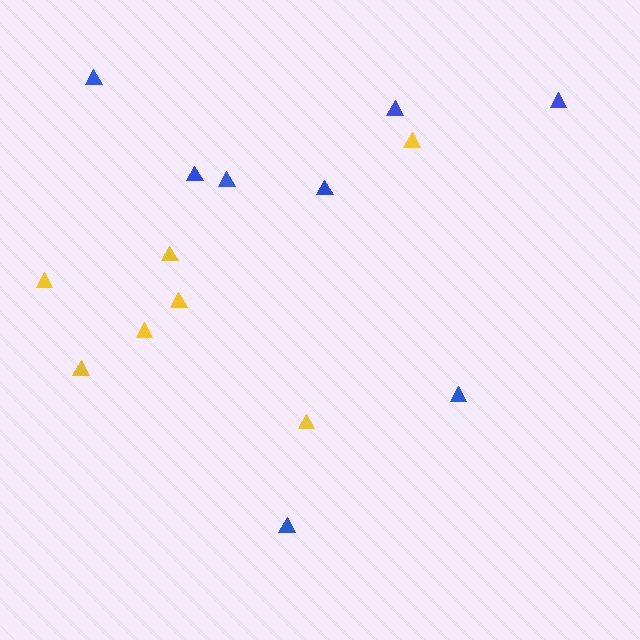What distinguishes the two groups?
There are 2 groups: one group of yellow triangles (7) and one group of blue triangles (8).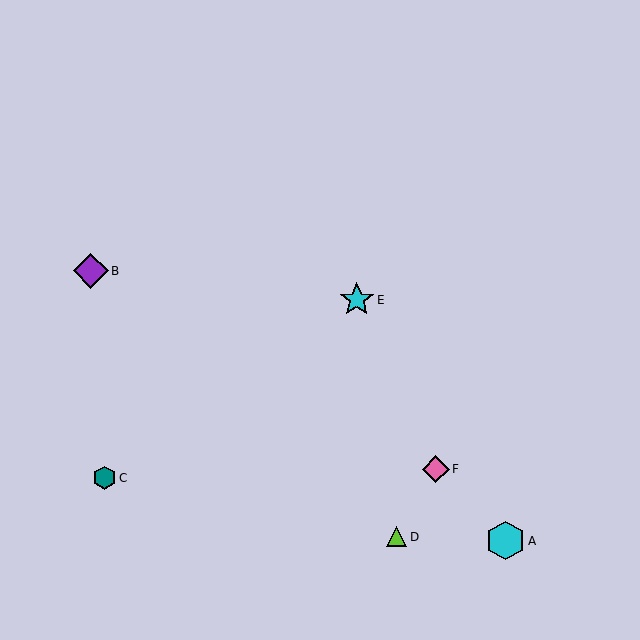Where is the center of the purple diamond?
The center of the purple diamond is at (91, 271).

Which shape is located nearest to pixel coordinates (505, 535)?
The cyan hexagon (labeled A) at (506, 541) is nearest to that location.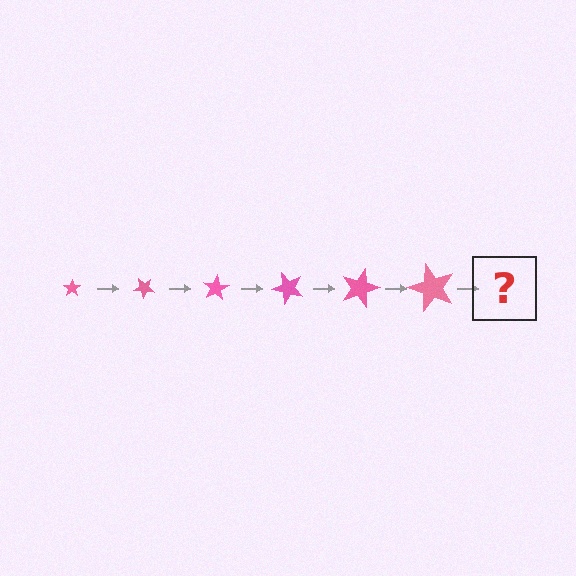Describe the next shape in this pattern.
It should be a star, larger than the previous one and rotated 240 degrees from the start.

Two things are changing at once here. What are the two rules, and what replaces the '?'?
The two rules are that the star grows larger each step and it rotates 40 degrees each step. The '?' should be a star, larger than the previous one and rotated 240 degrees from the start.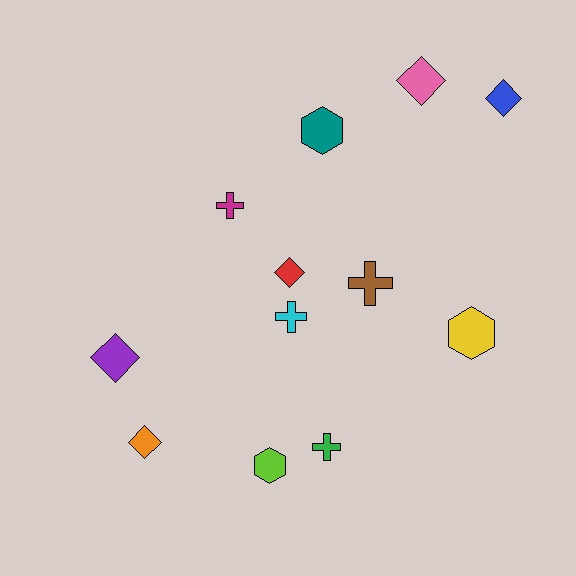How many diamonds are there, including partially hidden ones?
There are 5 diamonds.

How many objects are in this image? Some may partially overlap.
There are 12 objects.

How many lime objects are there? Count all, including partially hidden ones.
There is 1 lime object.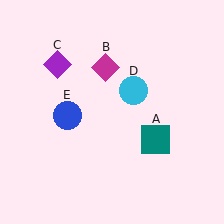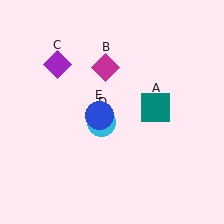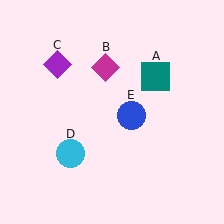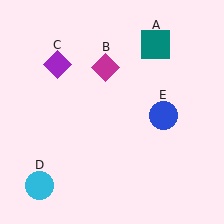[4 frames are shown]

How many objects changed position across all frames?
3 objects changed position: teal square (object A), cyan circle (object D), blue circle (object E).